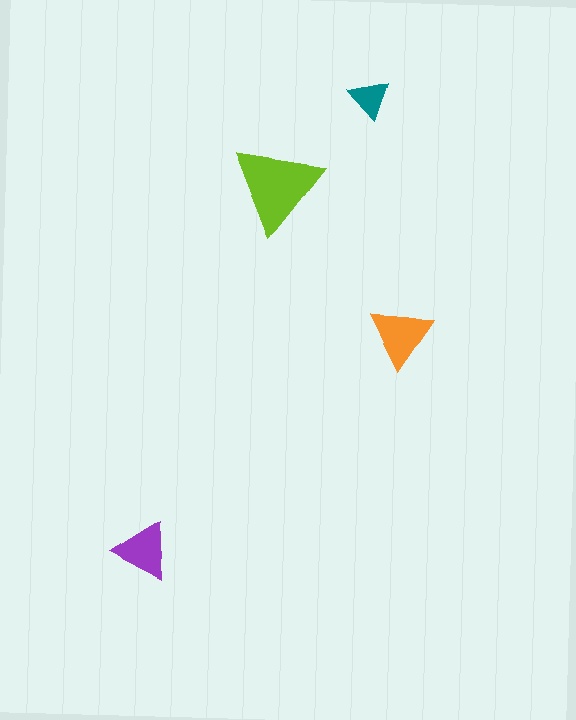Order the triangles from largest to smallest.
the lime one, the orange one, the purple one, the teal one.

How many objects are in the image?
There are 4 objects in the image.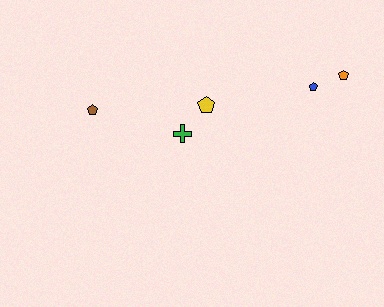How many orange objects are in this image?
There is 1 orange object.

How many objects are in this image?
There are 5 objects.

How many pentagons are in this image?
There are 4 pentagons.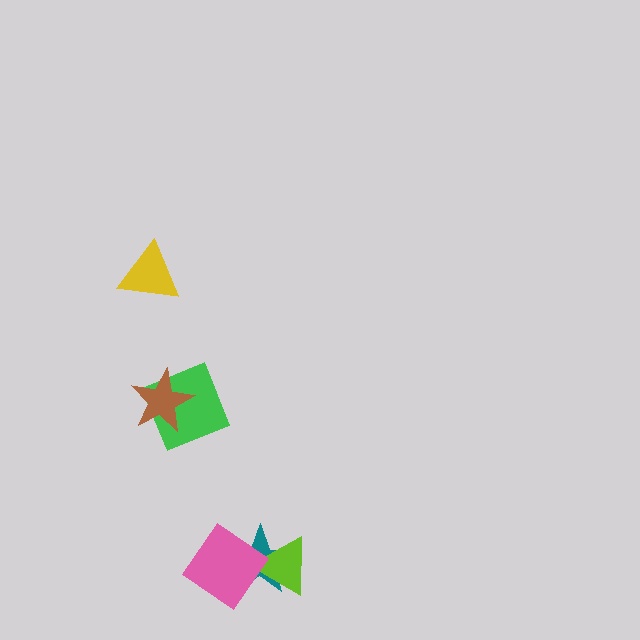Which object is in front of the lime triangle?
The pink diamond is in front of the lime triangle.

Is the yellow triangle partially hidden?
No, no other shape covers it.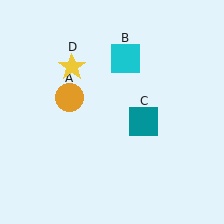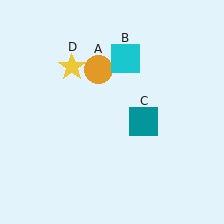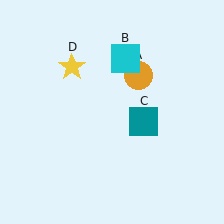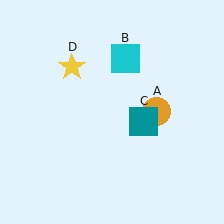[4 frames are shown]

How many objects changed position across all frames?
1 object changed position: orange circle (object A).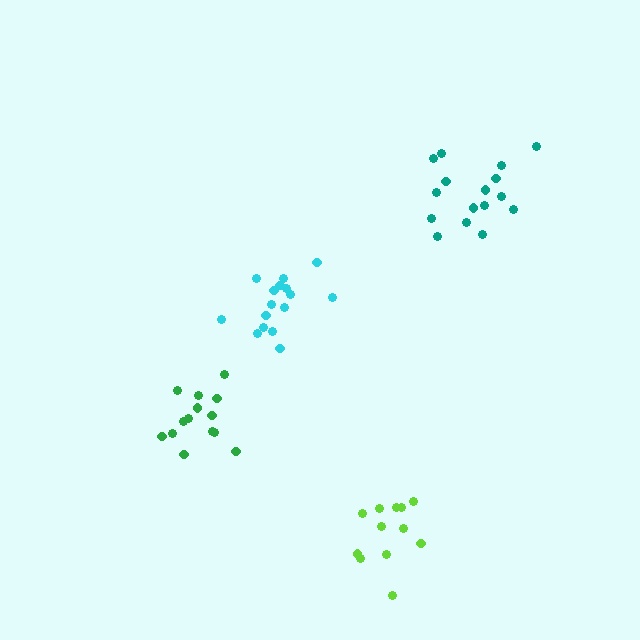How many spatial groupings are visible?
There are 4 spatial groupings.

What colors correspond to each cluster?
The clusters are colored: green, cyan, teal, lime.